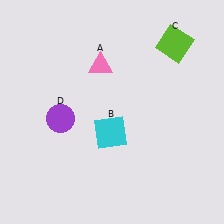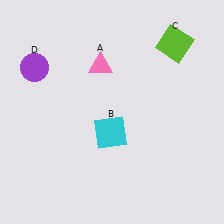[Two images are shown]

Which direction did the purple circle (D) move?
The purple circle (D) moved up.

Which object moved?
The purple circle (D) moved up.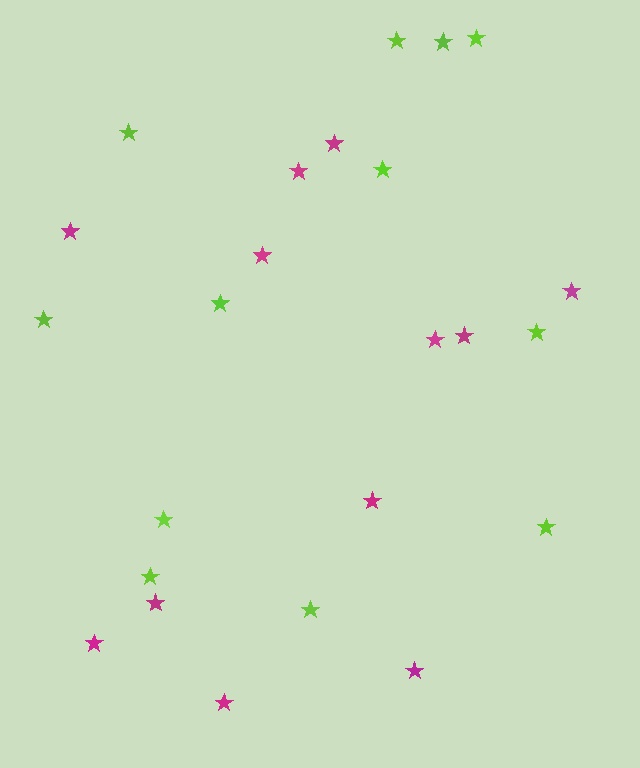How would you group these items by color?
There are 2 groups: one group of magenta stars (12) and one group of lime stars (12).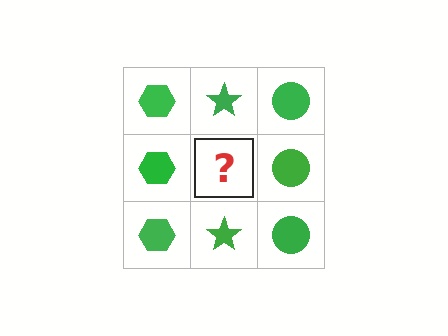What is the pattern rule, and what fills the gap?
The rule is that each column has a consistent shape. The gap should be filled with a green star.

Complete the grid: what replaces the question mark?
The question mark should be replaced with a green star.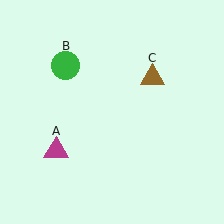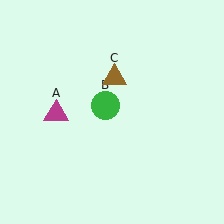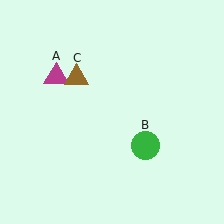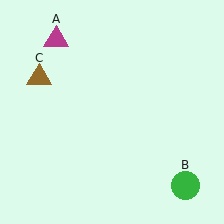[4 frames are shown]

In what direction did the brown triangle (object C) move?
The brown triangle (object C) moved left.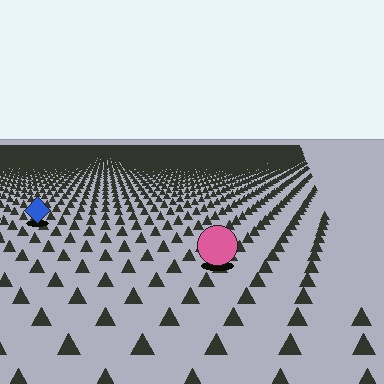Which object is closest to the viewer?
The pink circle is closest. The texture marks near it are larger and more spread out.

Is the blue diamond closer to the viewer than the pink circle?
No. The pink circle is closer — you can tell from the texture gradient: the ground texture is coarser near it.